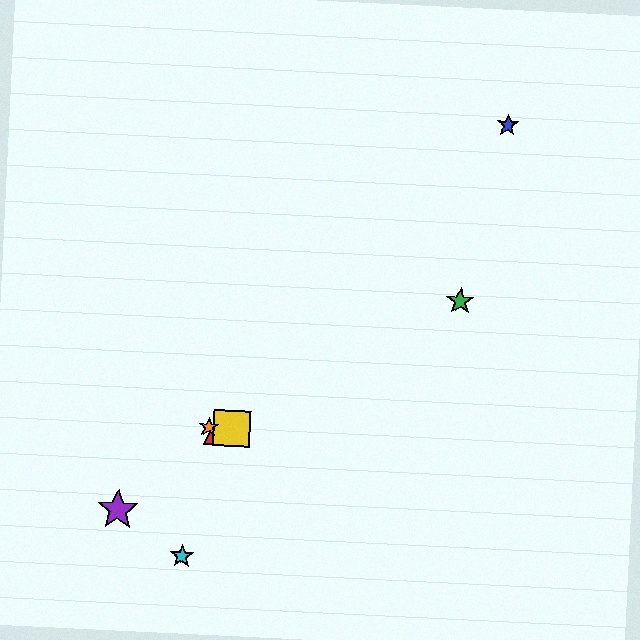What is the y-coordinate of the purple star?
The purple star is at y≈510.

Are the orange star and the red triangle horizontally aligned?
Yes, both are at y≈427.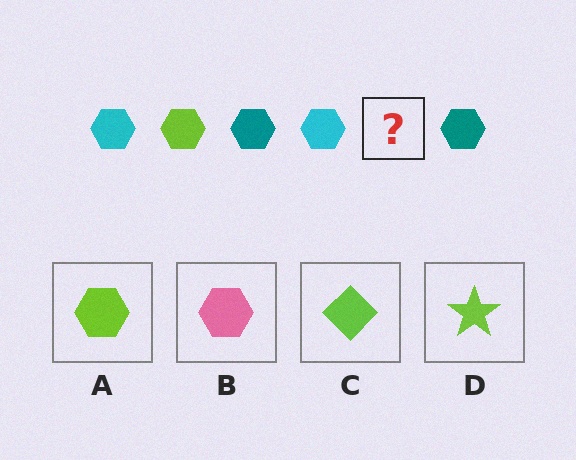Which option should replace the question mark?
Option A.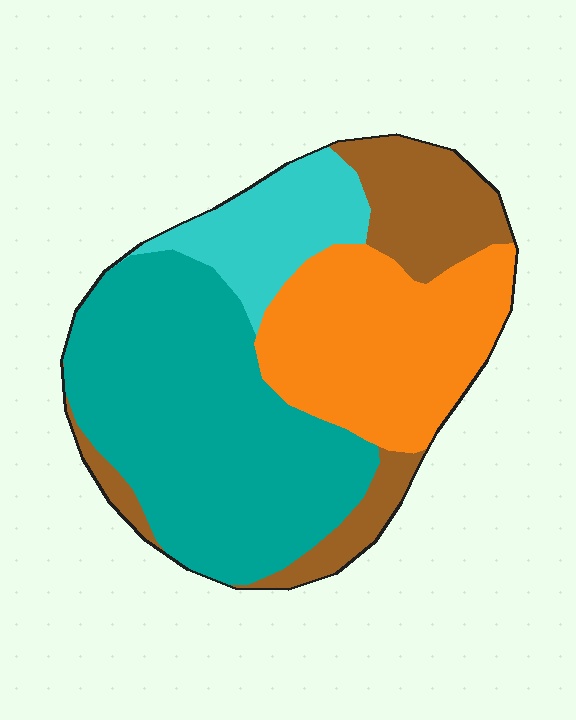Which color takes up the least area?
Cyan, at roughly 15%.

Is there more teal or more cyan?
Teal.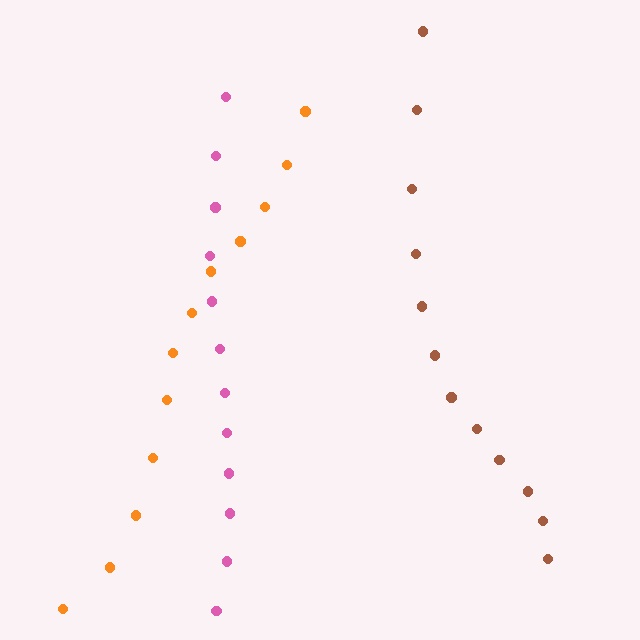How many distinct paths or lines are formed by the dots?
There are 3 distinct paths.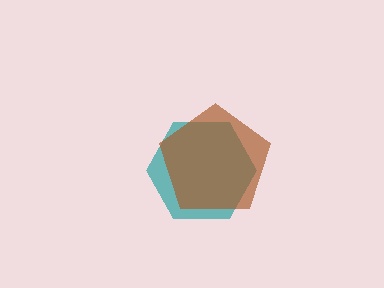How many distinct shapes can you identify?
There are 2 distinct shapes: a teal hexagon, a brown pentagon.